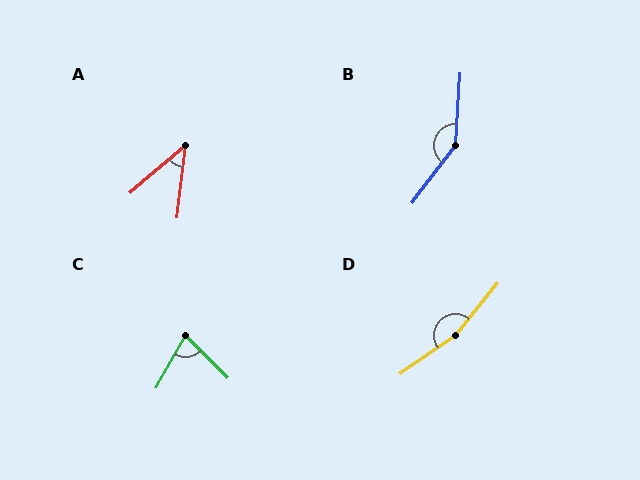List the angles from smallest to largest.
A (43°), C (75°), B (147°), D (164°).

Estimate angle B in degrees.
Approximately 147 degrees.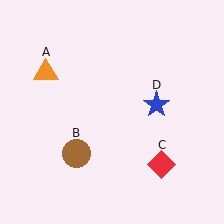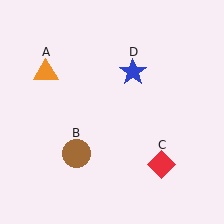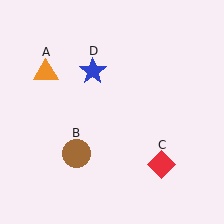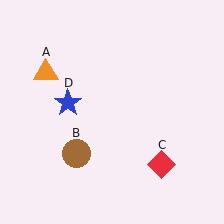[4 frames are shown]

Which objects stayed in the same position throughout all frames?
Orange triangle (object A) and brown circle (object B) and red diamond (object C) remained stationary.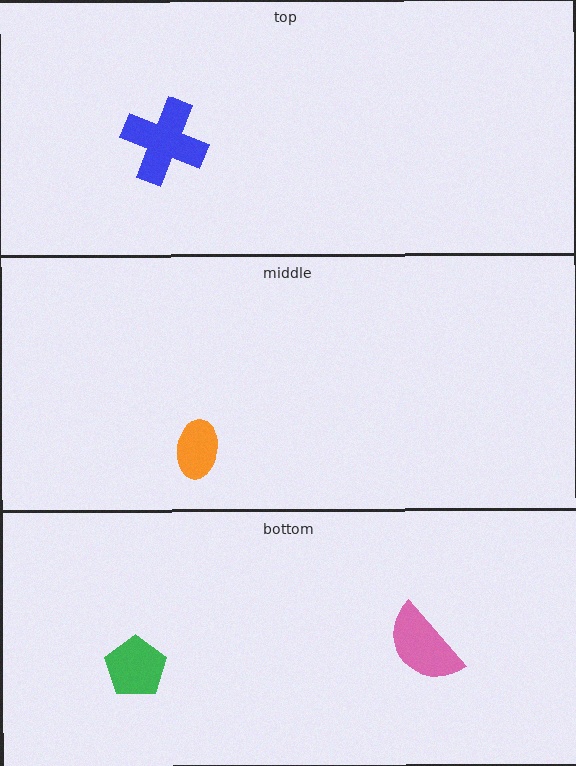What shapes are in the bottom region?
The green pentagon, the pink semicircle.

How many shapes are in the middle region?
1.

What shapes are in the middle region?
The orange ellipse.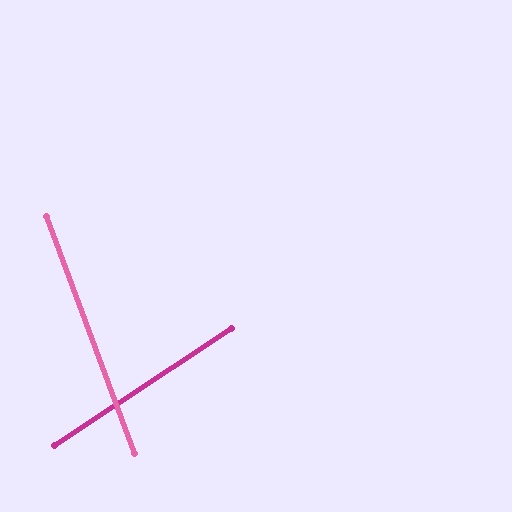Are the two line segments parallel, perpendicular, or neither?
Neither parallel nor perpendicular — they differ by about 77°.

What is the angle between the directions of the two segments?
Approximately 77 degrees.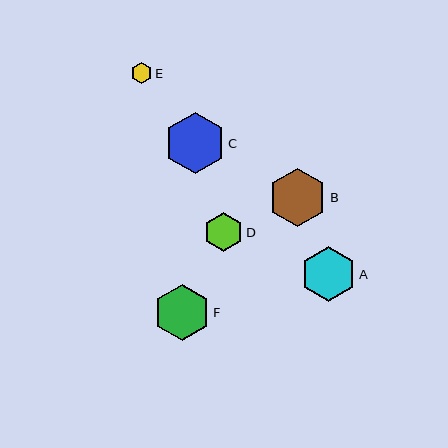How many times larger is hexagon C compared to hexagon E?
Hexagon C is approximately 3.0 times the size of hexagon E.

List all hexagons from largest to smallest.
From largest to smallest: C, B, F, A, D, E.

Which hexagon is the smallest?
Hexagon E is the smallest with a size of approximately 20 pixels.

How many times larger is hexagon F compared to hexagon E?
Hexagon F is approximately 2.7 times the size of hexagon E.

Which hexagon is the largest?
Hexagon C is the largest with a size of approximately 61 pixels.